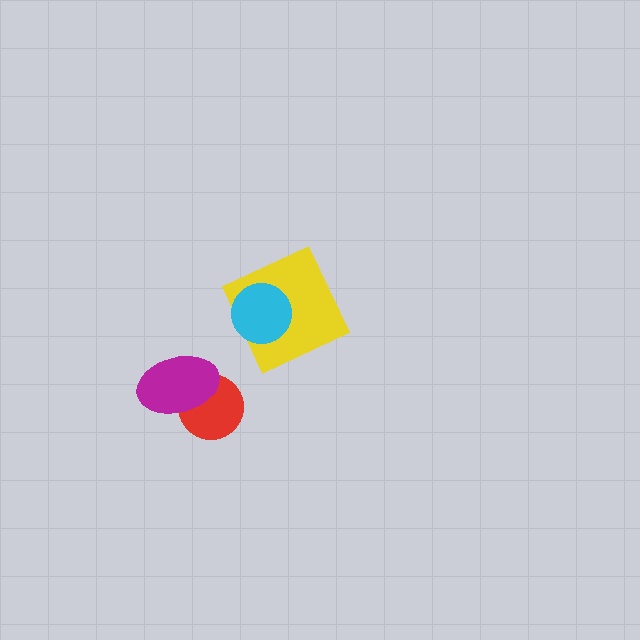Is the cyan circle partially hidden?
No, no other shape covers it.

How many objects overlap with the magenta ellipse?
1 object overlaps with the magenta ellipse.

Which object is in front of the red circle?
The magenta ellipse is in front of the red circle.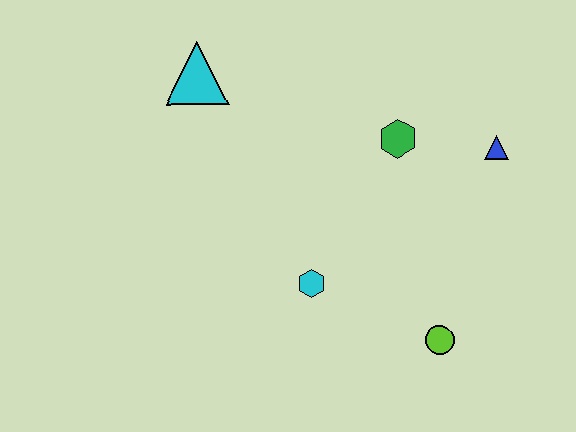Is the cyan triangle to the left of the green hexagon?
Yes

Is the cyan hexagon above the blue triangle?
No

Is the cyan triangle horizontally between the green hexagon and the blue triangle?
No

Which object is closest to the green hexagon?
The blue triangle is closest to the green hexagon.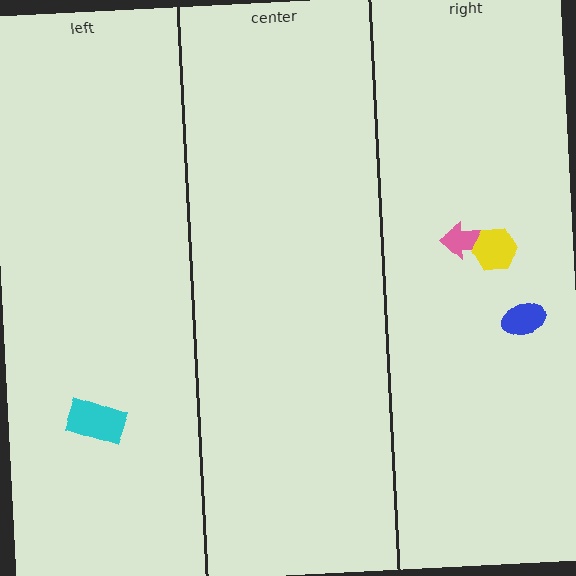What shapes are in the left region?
The cyan rectangle.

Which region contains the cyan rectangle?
The left region.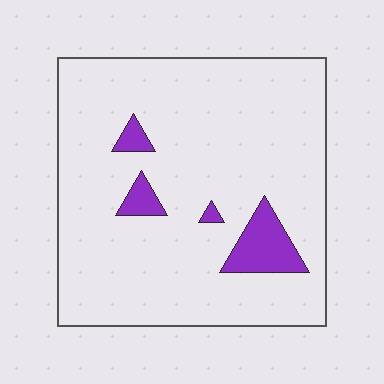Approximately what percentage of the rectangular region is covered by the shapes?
Approximately 10%.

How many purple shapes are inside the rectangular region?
4.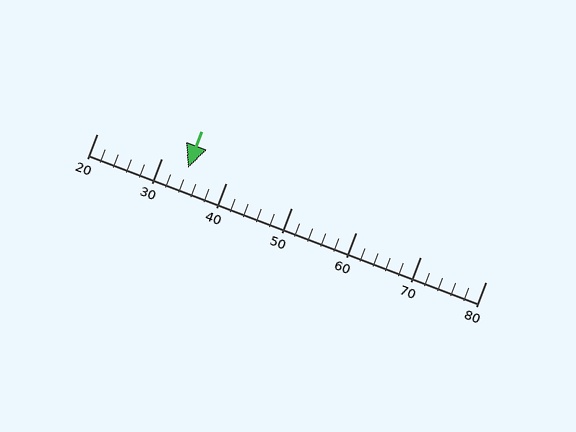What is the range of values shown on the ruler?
The ruler shows values from 20 to 80.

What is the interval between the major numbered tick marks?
The major tick marks are spaced 10 units apart.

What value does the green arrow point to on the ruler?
The green arrow points to approximately 34.